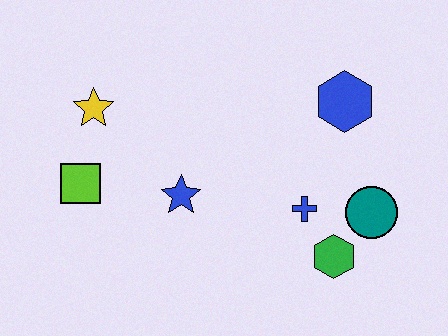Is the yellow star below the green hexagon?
No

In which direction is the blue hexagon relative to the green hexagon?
The blue hexagon is above the green hexagon.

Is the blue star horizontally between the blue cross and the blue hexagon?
No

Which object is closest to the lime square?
The yellow star is closest to the lime square.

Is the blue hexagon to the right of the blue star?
Yes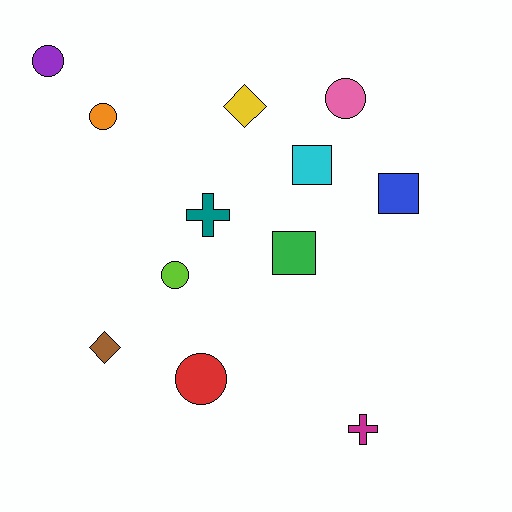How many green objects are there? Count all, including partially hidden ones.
There is 1 green object.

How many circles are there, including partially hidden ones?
There are 5 circles.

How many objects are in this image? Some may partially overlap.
There are 12 objects.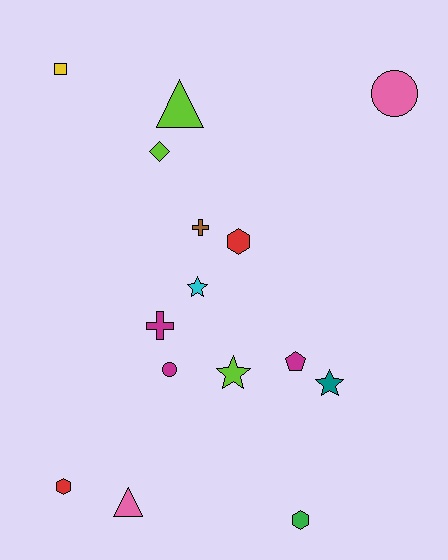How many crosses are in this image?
There are 2 crosses.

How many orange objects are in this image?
There are no orange objects.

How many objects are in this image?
There are 15 objects.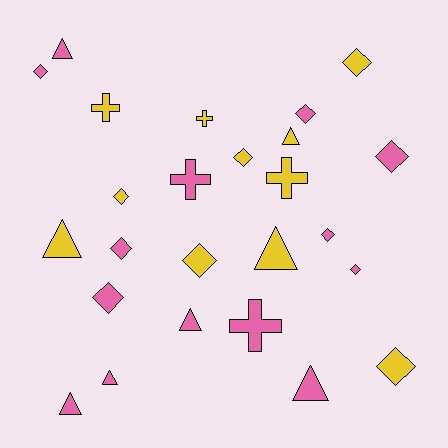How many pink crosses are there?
There are 2 pink crosses.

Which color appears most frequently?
Pink, with 14 objects.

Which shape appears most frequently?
Diamond, with 12 objects.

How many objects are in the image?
There are 25 objects.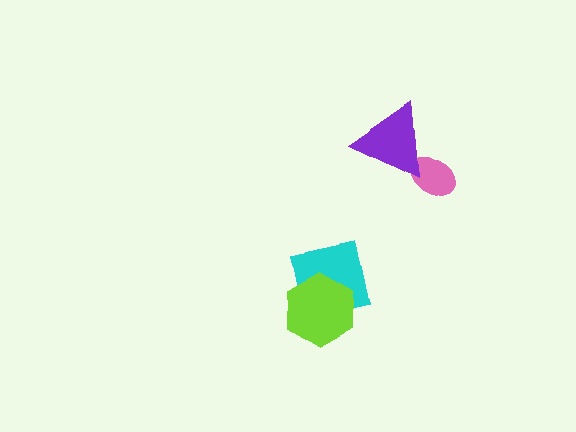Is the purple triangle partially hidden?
No, no other shape covers it.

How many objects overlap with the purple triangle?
1 object overlaps with the purple triangle.